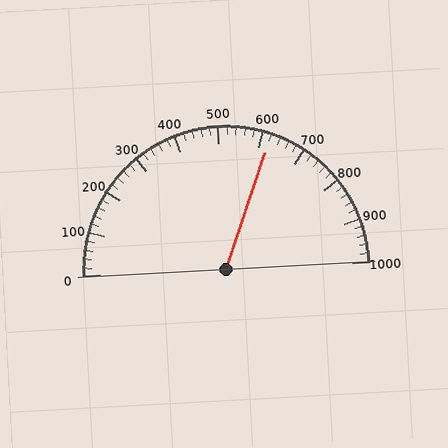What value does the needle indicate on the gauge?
The needle indicates approximately 620.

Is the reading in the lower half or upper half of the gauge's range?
The reading is in the upper half of the range (0 to 1000).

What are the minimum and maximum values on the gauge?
The gauge ranges from 0 to 1000.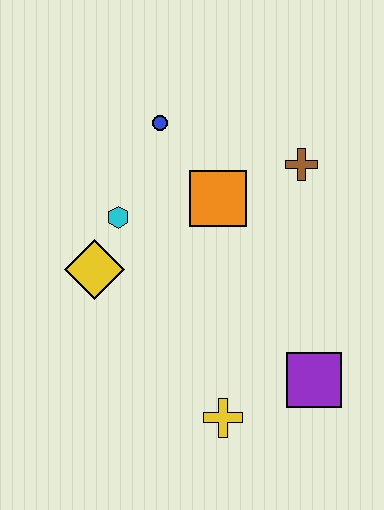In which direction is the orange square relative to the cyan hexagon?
The orange square is to the right of the cyan hexagon.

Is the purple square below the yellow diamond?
Yes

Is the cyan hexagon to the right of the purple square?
No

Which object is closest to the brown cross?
The orange square is closest to the brown cross.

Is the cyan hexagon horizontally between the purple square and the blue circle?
No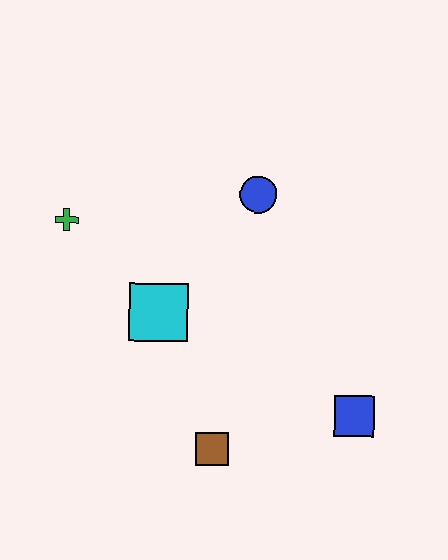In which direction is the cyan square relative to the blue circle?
The cyan square is below the blue circle.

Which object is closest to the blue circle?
The cyan square is closest to the blue circle.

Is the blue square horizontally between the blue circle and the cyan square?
No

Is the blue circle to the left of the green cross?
No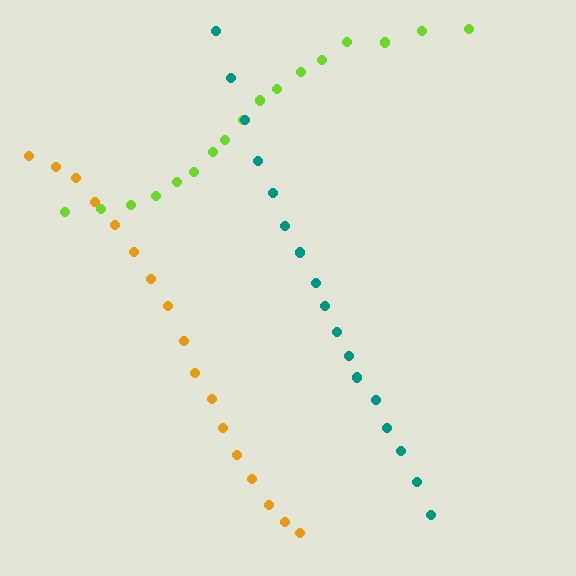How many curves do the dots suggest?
There are 3 distinct paths.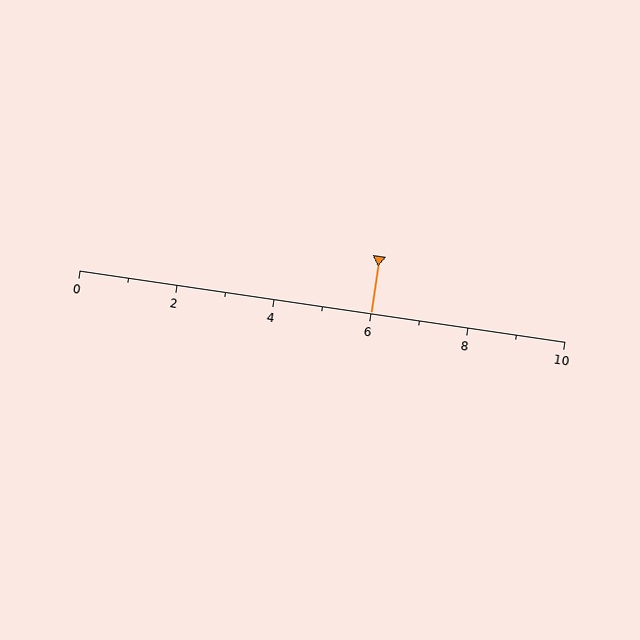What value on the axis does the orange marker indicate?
The marker indicates approximately 6.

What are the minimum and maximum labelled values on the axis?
The axis runs from 0 to 10.